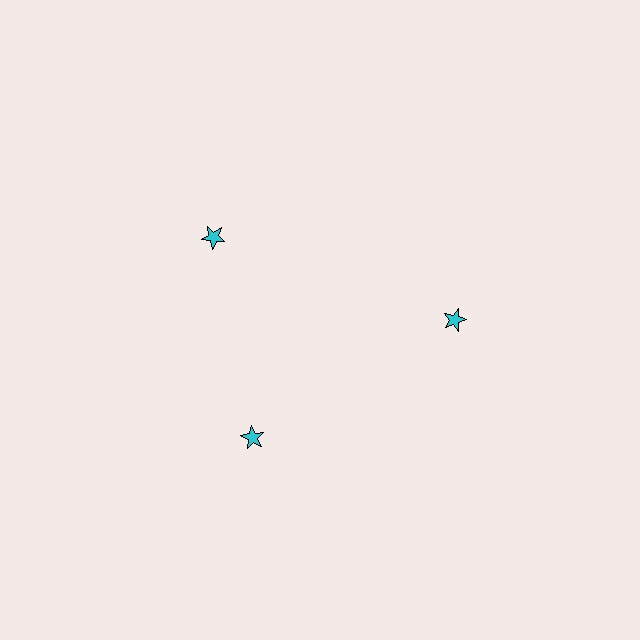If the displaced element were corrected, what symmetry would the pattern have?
It would have 3-fold rotational symmetry — the pattern would map onto itself every 120 degrees.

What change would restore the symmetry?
The symmetry would be restored by rotating it back into even spacing with its neighbors so that all 3 stars sit at equal angles and equal distance from the center.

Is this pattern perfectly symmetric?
No. The 3 cyan stars are arranged in a ring, but one element near the 11 o'clock position is rotated out of alignment along the ring, breaking the 3-fold rotational symmetry.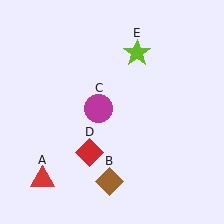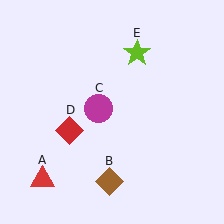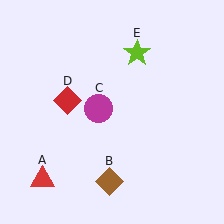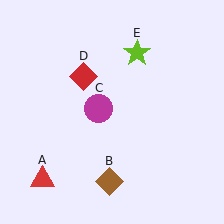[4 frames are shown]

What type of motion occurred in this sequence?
The red diamond (object D) rotated clockwise around the center of the scene.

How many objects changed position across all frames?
1 object changed position: red diamond (object D).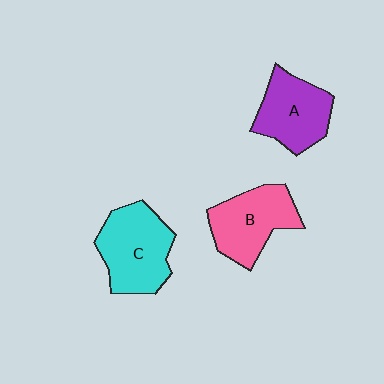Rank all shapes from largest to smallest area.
From largest to smallest: C (cyan), B (pink), A (purple).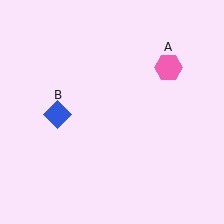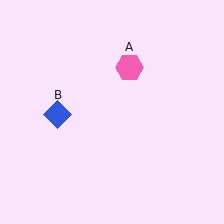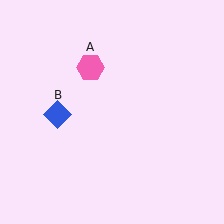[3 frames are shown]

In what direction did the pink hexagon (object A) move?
The pink hexagon (object A) moved left.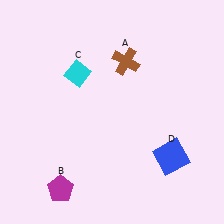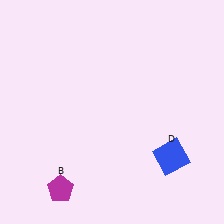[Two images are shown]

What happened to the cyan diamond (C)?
The cyan diamond (C) was removed in Image 2. It was in the top-left area of Image 1.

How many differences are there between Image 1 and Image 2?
There are 2 differences between the two images.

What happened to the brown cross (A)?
The brown cross (A) was removed in Image 2. It was in the top-right area of Image 1.